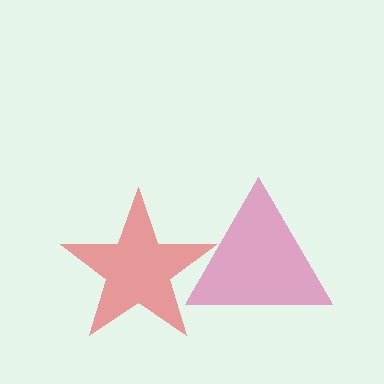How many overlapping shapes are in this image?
There are 2 overlapping shapes in the image.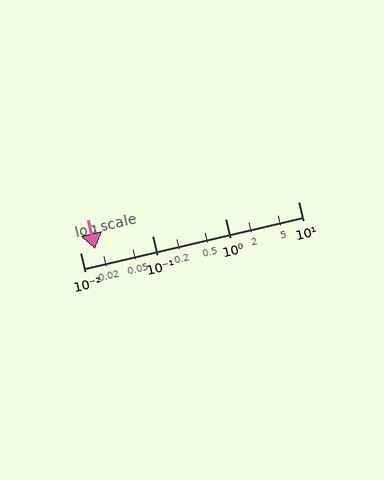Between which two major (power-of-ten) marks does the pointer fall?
The pointer is between 0.01 and 0.1.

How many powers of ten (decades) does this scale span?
The scale spans 3 decades, from 0.01 to 10.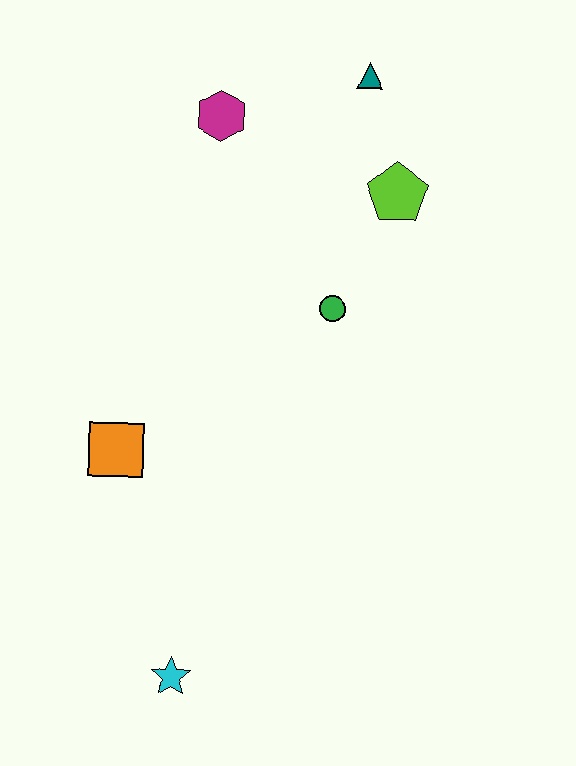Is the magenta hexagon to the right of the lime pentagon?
No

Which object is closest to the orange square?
The cyan star is closest to the orange square.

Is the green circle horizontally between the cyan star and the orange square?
No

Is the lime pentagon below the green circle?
No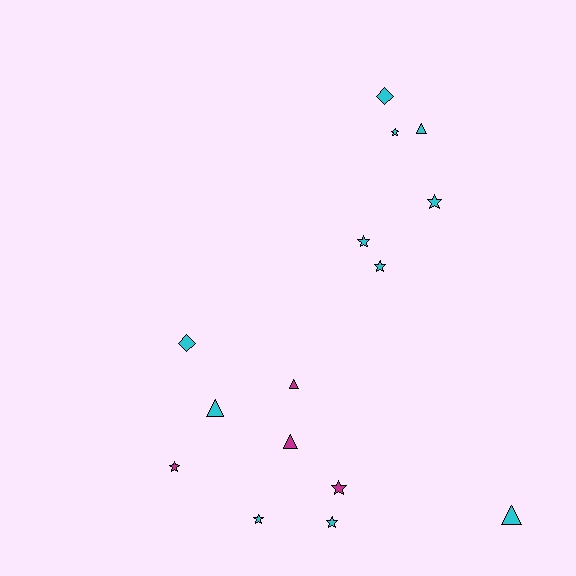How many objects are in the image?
There are 15 objects.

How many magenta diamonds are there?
There are no magenta diamonds.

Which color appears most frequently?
Cyan, with 11 objects.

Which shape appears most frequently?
Star, with 8 objects.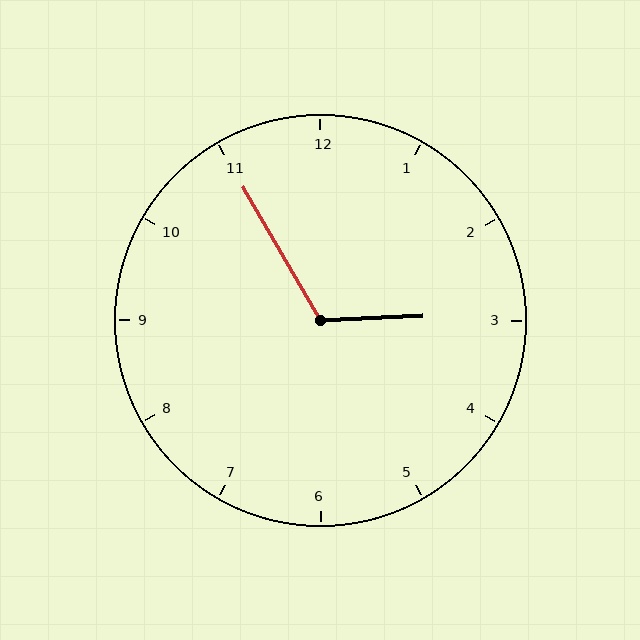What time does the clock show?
2:55.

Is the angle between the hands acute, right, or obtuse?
It is obtuse.